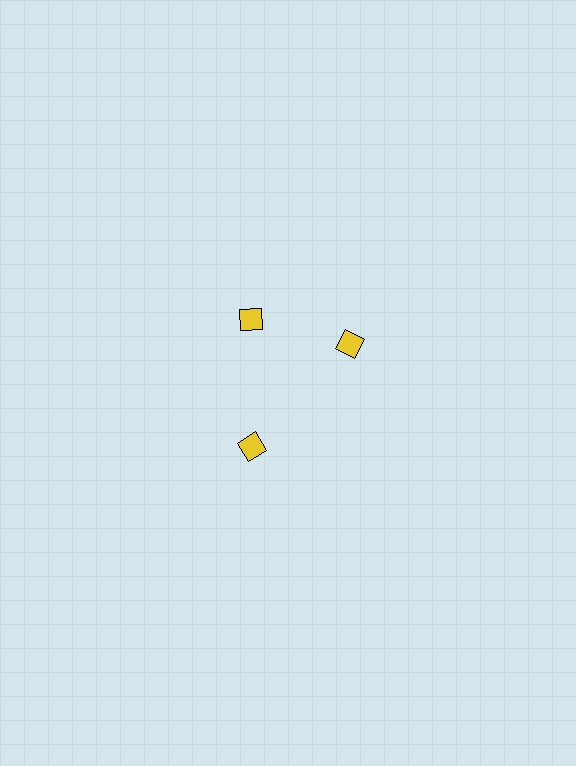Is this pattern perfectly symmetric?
No. The 3 yellow diamonds are arranged in a ring, but one element near the 3 o'clock position is rotated out of alignment along the ring, breaking the 3-fold rotational symmetry.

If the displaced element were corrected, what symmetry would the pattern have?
It would have 3-fold rotational symmetry — the pattern would map onto itself every 120 degrees.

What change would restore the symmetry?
The symmetry would be restored by rotating it back into even spacing with its neighbors so that all 3 diamonds sit at equal angles and equal distance from the center.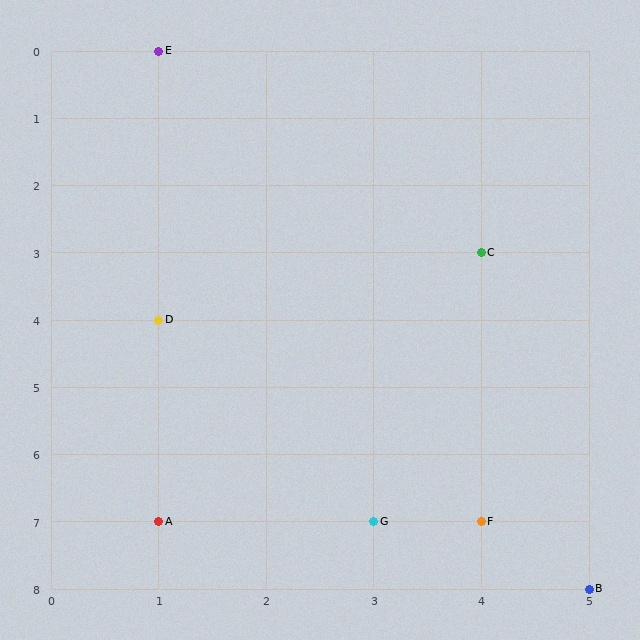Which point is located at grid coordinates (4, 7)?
Point F is at (4, 7).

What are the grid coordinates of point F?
Point F is at grid coordinates (4, 7).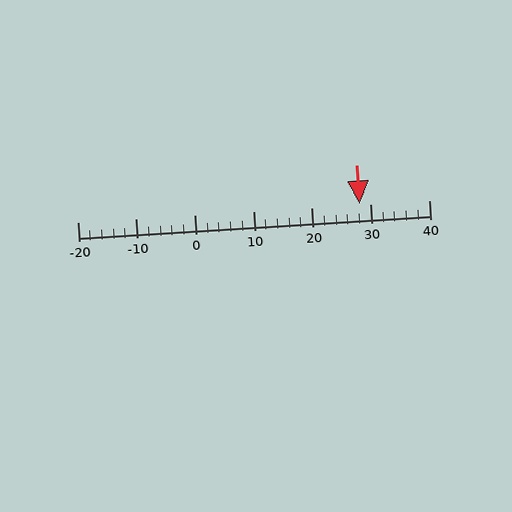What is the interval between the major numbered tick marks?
The major tick marks are spaced 10 units apart.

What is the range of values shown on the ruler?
The ruler shows values from -20 to 40.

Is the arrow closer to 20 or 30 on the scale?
The arrow is closer to 30.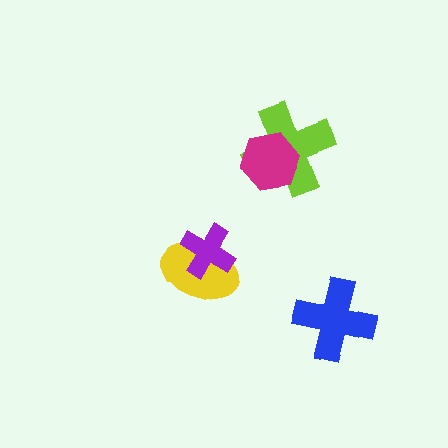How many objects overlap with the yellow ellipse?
1 object overlaps with the yellow ellipse.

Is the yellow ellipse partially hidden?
Yes, it is partially covered by another shape.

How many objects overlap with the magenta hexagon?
1 object overlaps with the magenta hexagon.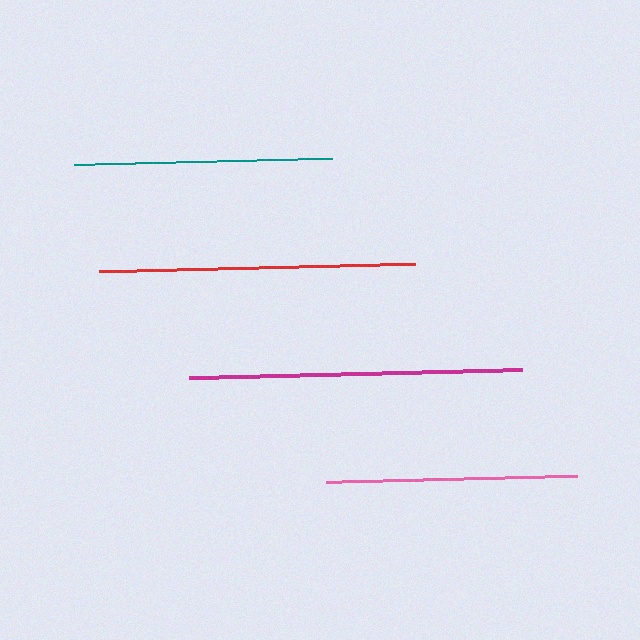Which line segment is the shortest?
The pink line is the shortest at approximately 252 pixels.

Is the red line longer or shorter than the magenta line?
The magenta line is longer than the red line.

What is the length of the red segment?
The red segment is approximately 315 pixels long.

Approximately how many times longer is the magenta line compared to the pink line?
The magenta line is approximately 1.3 times the length of the pink line.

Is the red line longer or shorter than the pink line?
The red line is longer than the pink line.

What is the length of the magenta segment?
The magenta segment is approximately 333 pixels long.